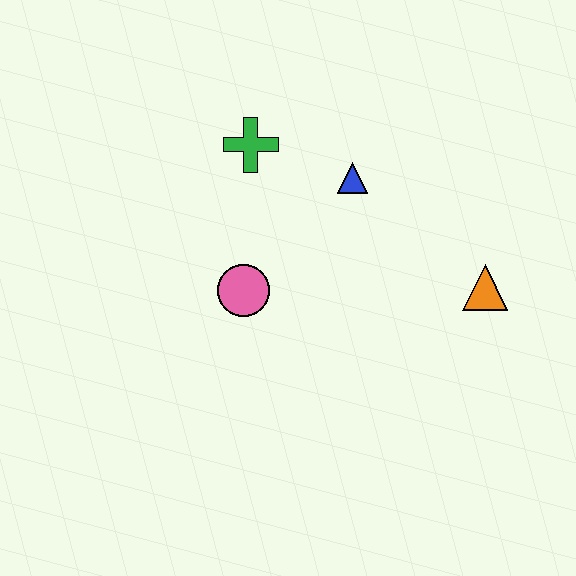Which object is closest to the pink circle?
The green cross is closest to the pink circle.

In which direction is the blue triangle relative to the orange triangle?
The blue triangle is to the left of the orange triangle.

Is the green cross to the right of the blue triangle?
No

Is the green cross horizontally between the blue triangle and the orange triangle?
No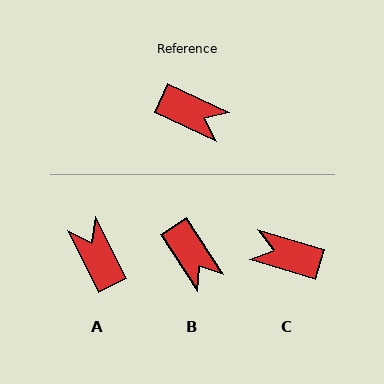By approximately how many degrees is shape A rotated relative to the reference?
Approximately 141 degrees counter-clockwise.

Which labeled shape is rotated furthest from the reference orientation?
C, about 172 degrees away.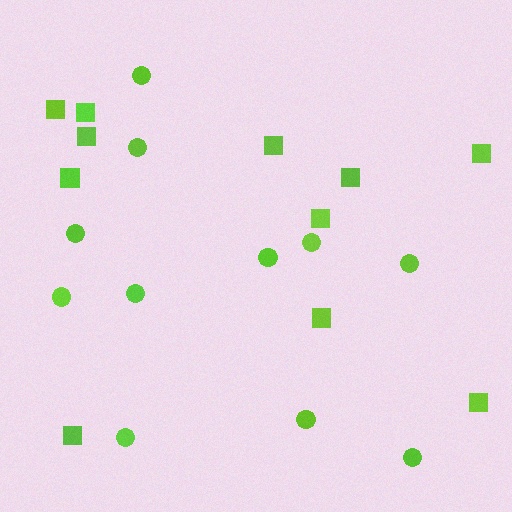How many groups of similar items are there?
There are 2 groups: one group of squares (11) and one group of circles (11).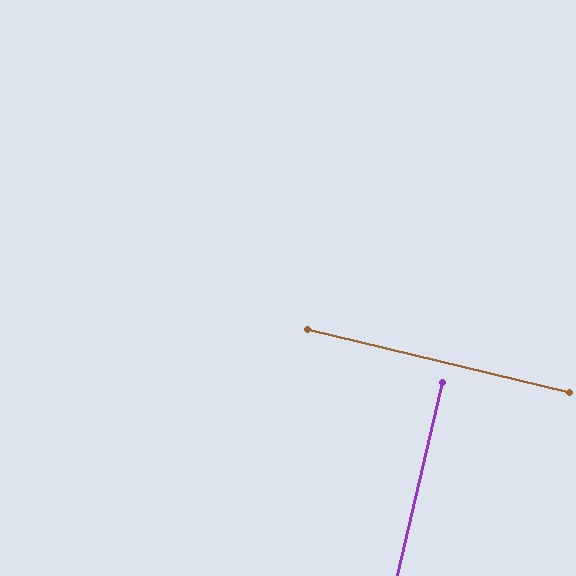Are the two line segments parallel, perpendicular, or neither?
Perpendicular — they meet at approximately 90°.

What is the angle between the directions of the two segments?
Approximately 90 degrees.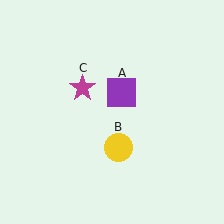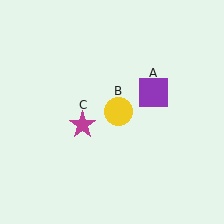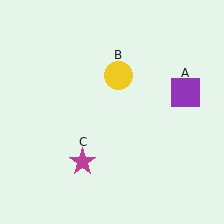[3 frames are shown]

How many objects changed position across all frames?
3 objects changed position: purple square (object A), yellow circle (object B), magenta star (object C).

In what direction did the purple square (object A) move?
The purple square (object A) moved right.